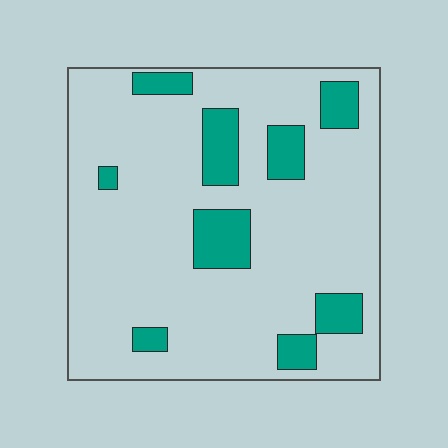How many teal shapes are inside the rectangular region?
9.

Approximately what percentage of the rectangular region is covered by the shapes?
Approximately 15%.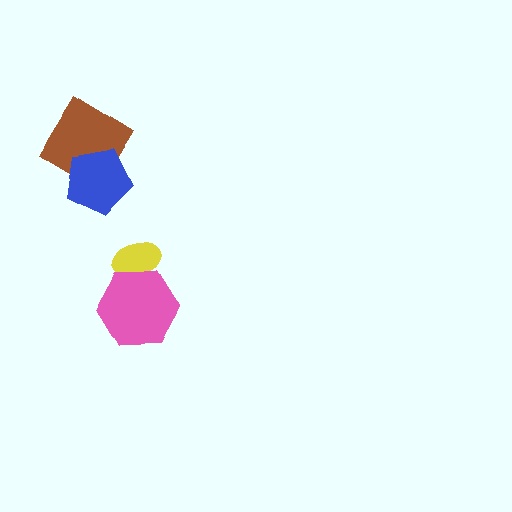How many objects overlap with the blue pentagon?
1 object overlaps with the blue pentagon.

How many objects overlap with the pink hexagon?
1 object overlaps with the pink hexagon.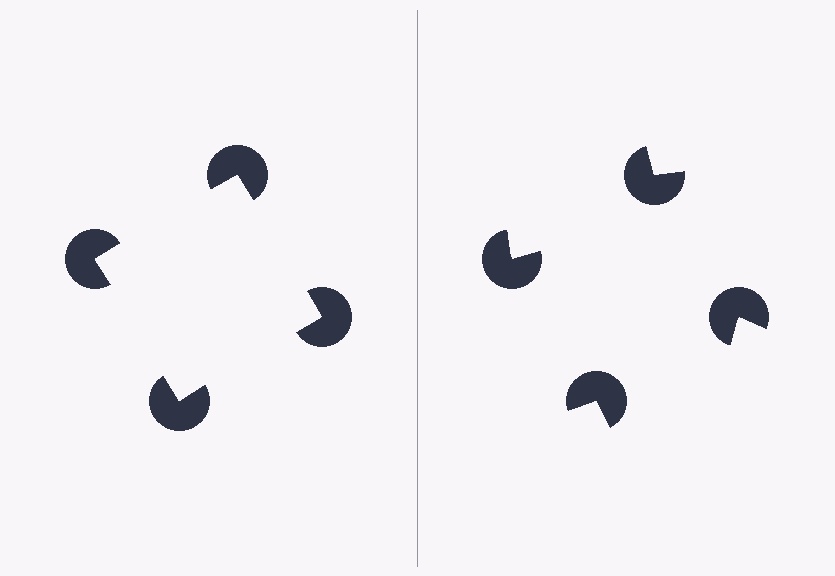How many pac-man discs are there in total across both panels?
8 — 4 on each side.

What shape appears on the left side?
An illusory square.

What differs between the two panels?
The pac-man discs are positioned identically on both sides; only the wedge orientations differ. On the left they align to a square; on the right they are misaligned.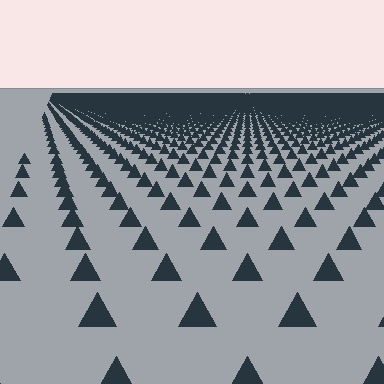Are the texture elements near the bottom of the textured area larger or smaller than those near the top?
Larger. Near the bottom, elements are closer to the viewer and appear at a bigger on-screen size.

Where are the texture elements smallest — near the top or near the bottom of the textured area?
Near the top.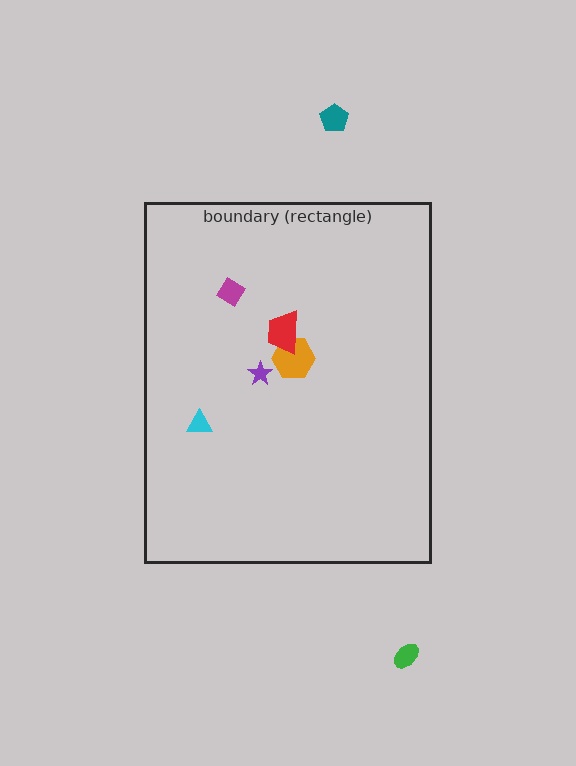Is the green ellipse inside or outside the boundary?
Outside.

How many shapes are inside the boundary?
5 inside, 2 outside.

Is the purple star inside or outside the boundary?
Inside.